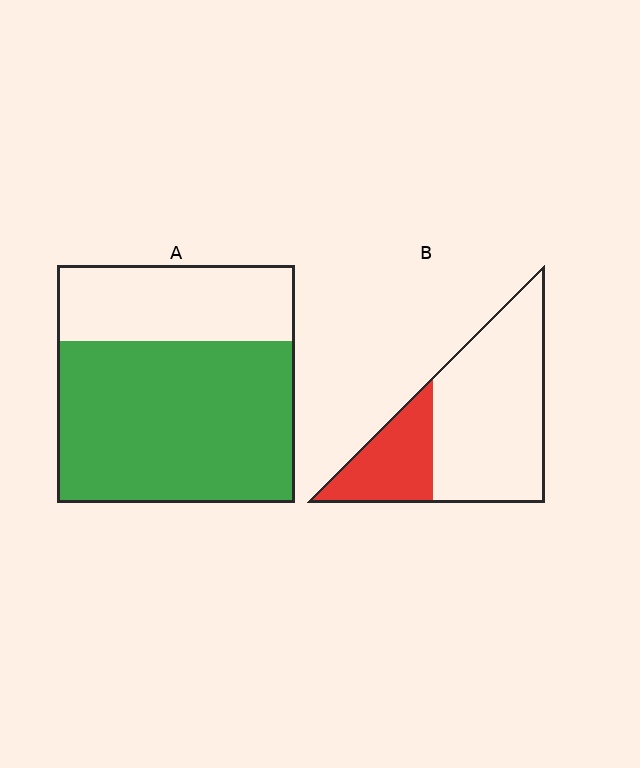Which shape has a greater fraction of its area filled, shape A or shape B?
Shape A.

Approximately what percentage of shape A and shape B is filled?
A is approximately 70% and B is approximately 30%.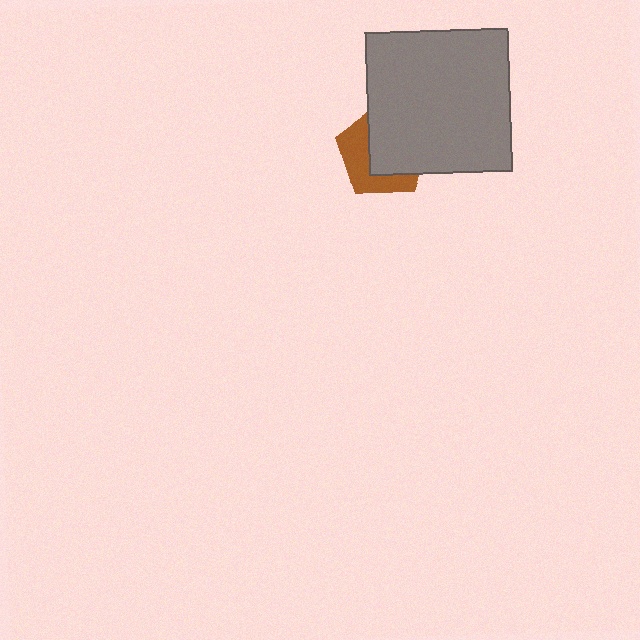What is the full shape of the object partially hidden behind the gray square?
The partially hidden object is a brown pentagon.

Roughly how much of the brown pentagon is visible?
A small part of it is visible (roughly 42%).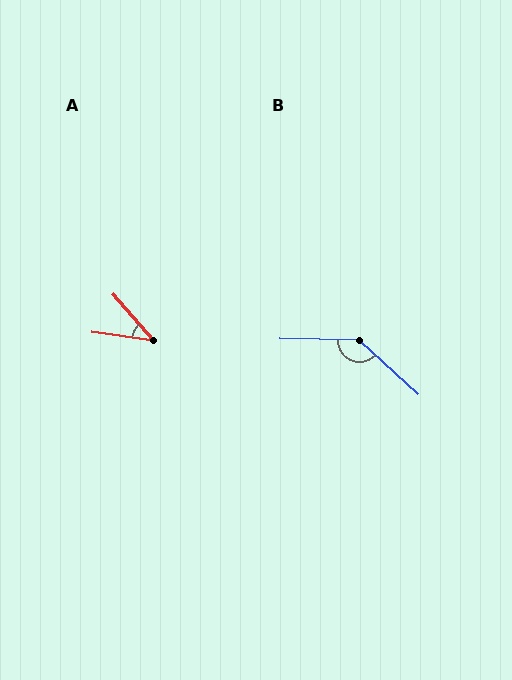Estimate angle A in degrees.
Approximately 41 degrees.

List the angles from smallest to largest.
A (41°), B (139°).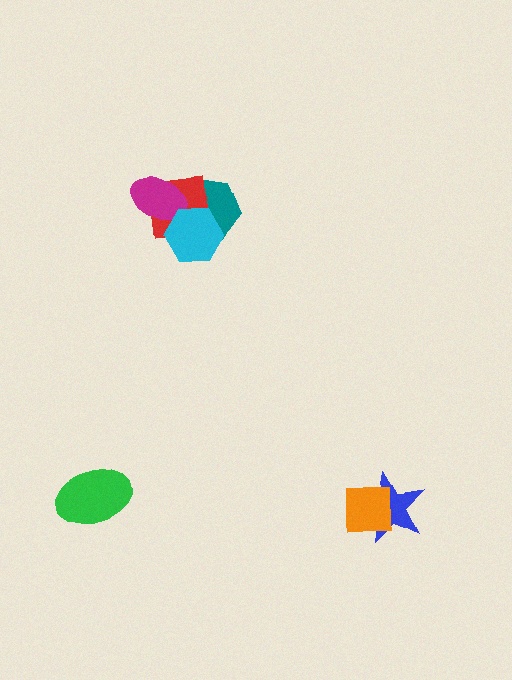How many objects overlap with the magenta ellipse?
3 objects overlap with the magenta ellipse.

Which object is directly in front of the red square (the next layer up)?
The magenta ellipse is directly in front of the red square.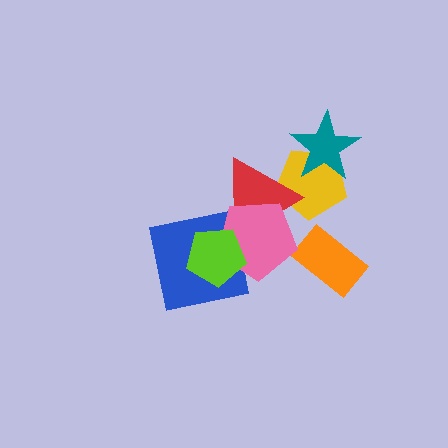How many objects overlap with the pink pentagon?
3 objects overlap with the pink pentagon.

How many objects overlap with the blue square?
2 objects overlap with the blue square.